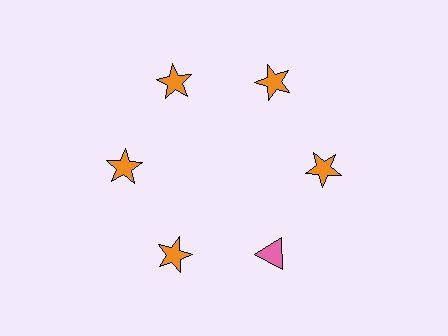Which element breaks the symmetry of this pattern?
The pink triangle at roughly the 5 o'clock position breaks the symmetry. All other shapes are orange stars.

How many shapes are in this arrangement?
There are 6 shapes arranged in a ring pattern.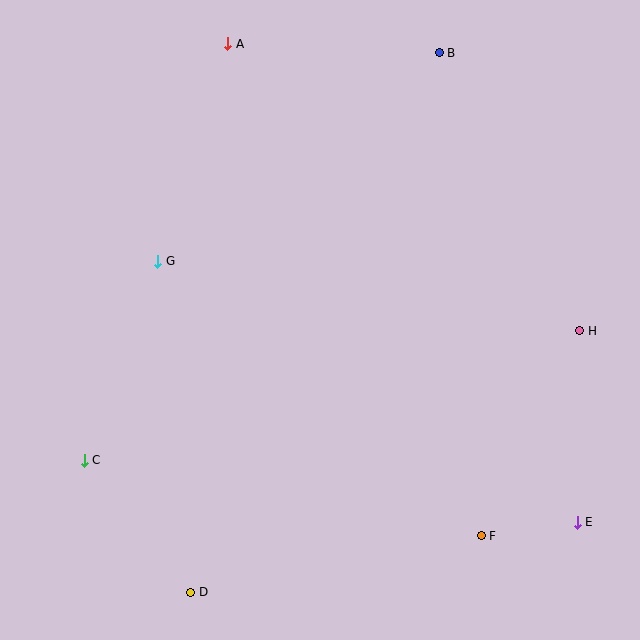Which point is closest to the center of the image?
Point G at (158, 261) is closest to the center.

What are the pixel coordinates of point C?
Point C is at (84, 460).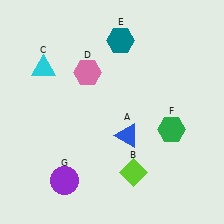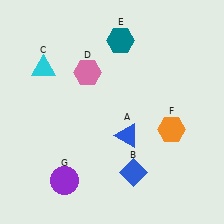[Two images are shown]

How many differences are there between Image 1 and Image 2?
There are 2 differences between the two images.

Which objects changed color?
B changed from lime to blue. F changed from green to orange.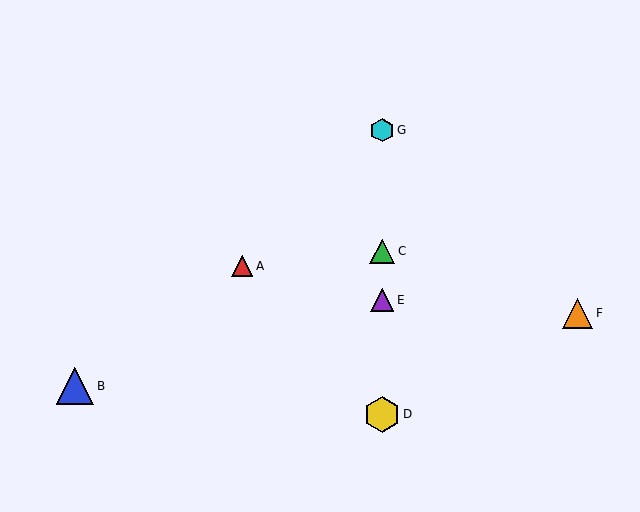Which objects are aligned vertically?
Objects C, D, E, G are aligned vertically.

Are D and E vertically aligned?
Yes, both are at x≈382.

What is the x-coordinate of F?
Object F is at x≈578.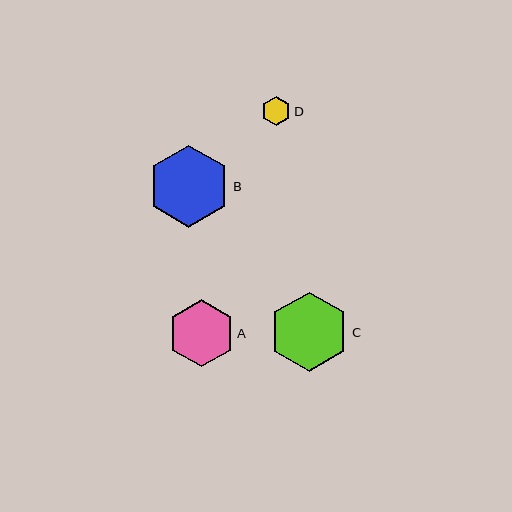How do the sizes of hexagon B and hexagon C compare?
Hexagon B and hexagon C are approximately the same size.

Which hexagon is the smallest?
Hexagon D is the smallest with a size of approximately 29 pixels.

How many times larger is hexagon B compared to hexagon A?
Hexagon B is approximately 1.2 times the size of hexagon A.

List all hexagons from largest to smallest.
From largest to smallest: B, C, A, D.